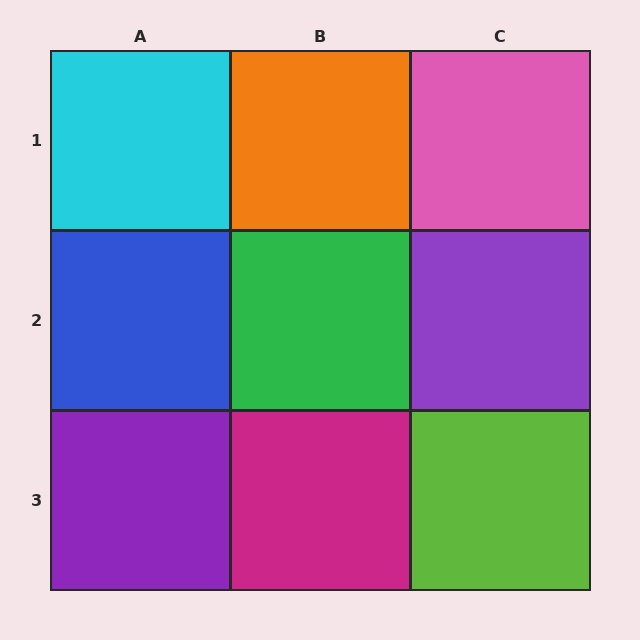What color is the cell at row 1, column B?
Orange.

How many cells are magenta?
1 cell is magenta.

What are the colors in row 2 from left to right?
Blue, green, purple.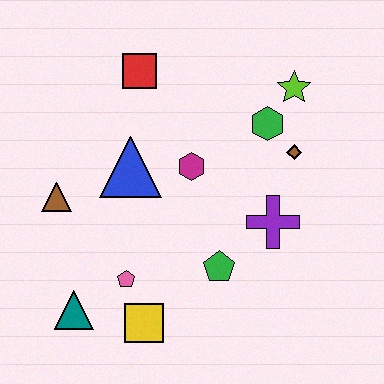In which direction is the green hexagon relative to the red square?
The green hexagon is to the right of the red square.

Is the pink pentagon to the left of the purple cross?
Yes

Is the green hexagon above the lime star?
No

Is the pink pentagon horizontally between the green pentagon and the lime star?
No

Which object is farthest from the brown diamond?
The teal triangle is farthest from the brown diamond.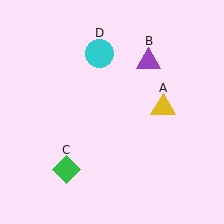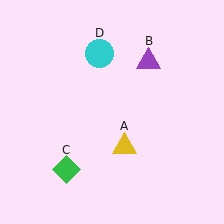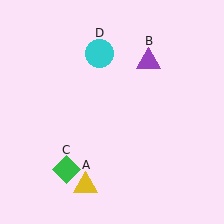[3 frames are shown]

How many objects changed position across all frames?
1 object changed position: yellow triangle (object A).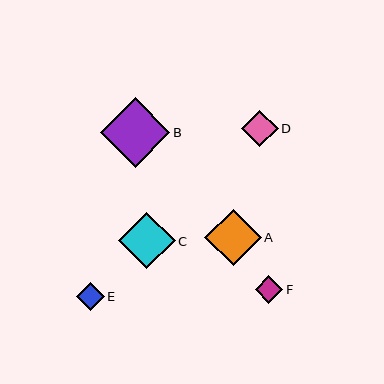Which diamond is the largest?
Diamond B is the largest with a size of approximately 69 pixels.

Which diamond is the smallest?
Diamond F is the smallest with a size of approximately 28 pixels.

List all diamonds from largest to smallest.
From largest to smallest: B, C, A, D, E, F.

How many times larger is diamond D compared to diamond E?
Diamond D is approximately 1.3 times the size of diamond E.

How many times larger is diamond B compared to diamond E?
Diamond B is approximately 2.5 times the size of diamond E.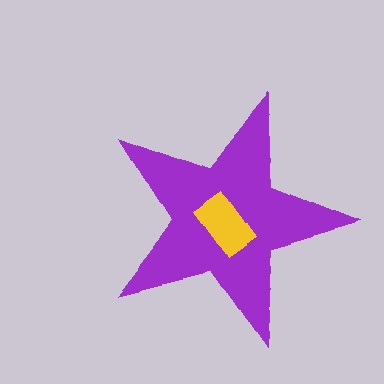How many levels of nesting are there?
2.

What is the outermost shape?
The purple star.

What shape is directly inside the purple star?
The yellow rectangle.